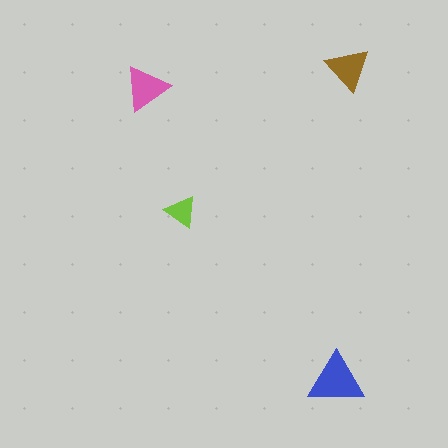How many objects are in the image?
There are 4 objects in the image.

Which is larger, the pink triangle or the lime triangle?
The pink one.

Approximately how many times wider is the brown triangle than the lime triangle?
About 1.5 times wider.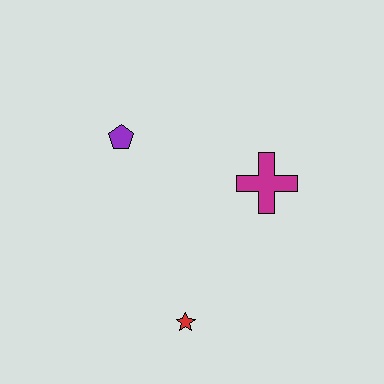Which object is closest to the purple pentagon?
The magenta cross is closest to the purple pentagon.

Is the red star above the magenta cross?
No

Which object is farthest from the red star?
The purple pentagon is farthest from the red star.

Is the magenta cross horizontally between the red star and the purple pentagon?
No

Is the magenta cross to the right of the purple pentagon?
Yes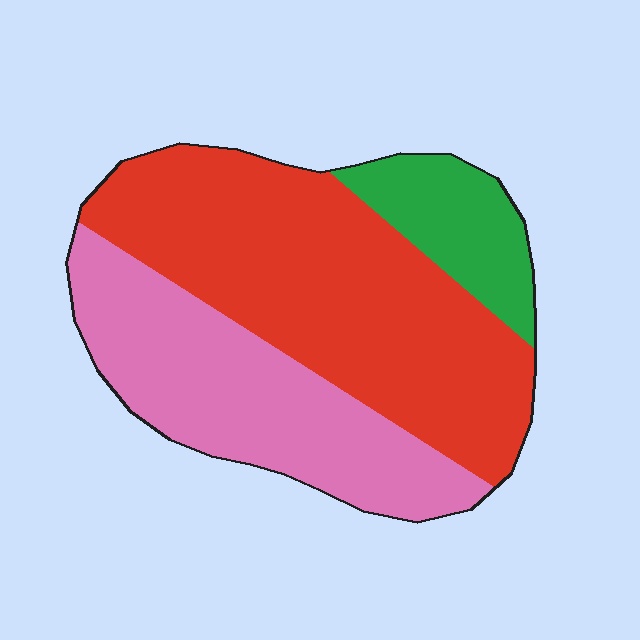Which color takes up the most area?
Red, at roughly 50%.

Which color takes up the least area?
Green, at roughly 15%.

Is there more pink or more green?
Pink.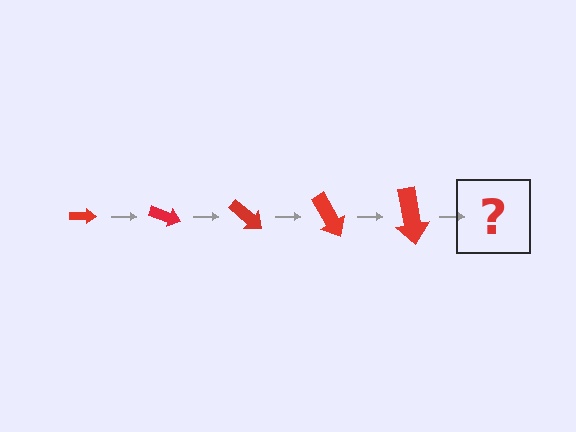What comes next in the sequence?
The next element should be an arrow, larger than the previous one and rotated 100 degrees from the start.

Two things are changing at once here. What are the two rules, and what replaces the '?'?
The two rules are that the arrow grows larger each step and it rotates 20 degrees each step. The '?' should be an arrow, larger than the previous one and rotated 100 degrees from the start.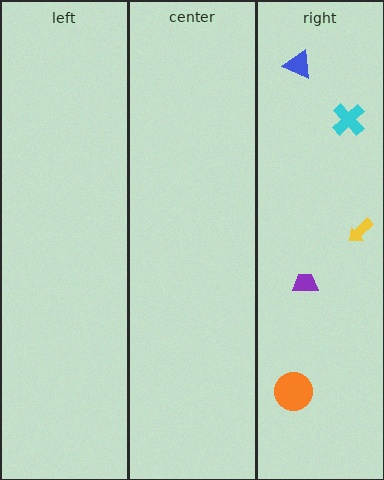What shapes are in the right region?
The yellow arrow, the purple trapezoid, the orange circle, the cyan cross, the blue triangle.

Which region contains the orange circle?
The right region.